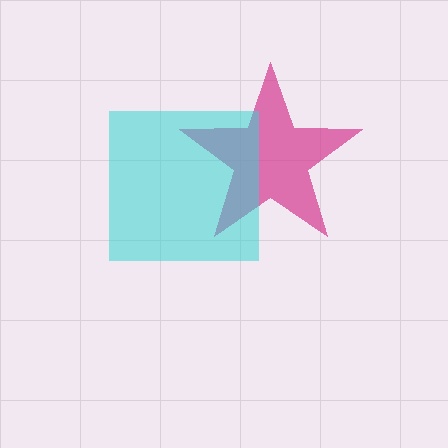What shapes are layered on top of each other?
The layered shapes are: a magenta star, a cyan square.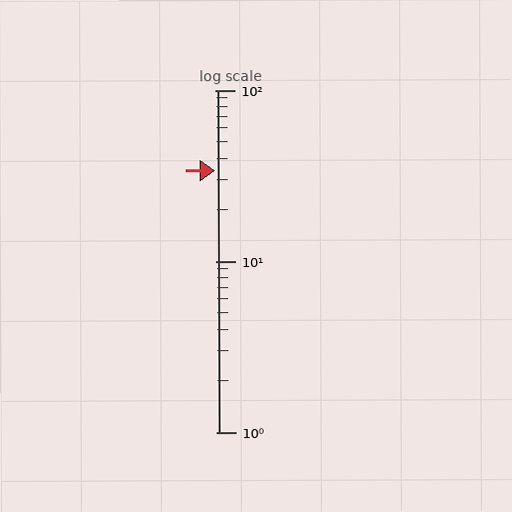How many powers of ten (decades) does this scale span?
The scale spans 2 decades, from 1 to 100.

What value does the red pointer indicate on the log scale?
The pointer indicates approximately 34.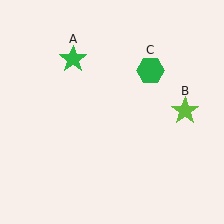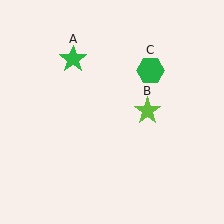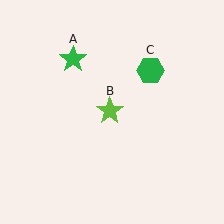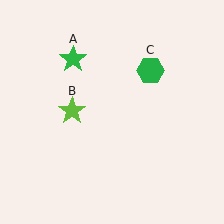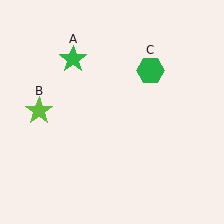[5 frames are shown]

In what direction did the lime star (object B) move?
The lime star (object B) moved left.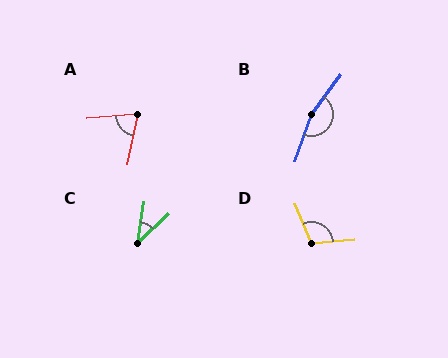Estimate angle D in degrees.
Approximately 107 degrees.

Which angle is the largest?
B, at approximately 163 degrees.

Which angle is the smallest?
C, at approximately 37 degrees.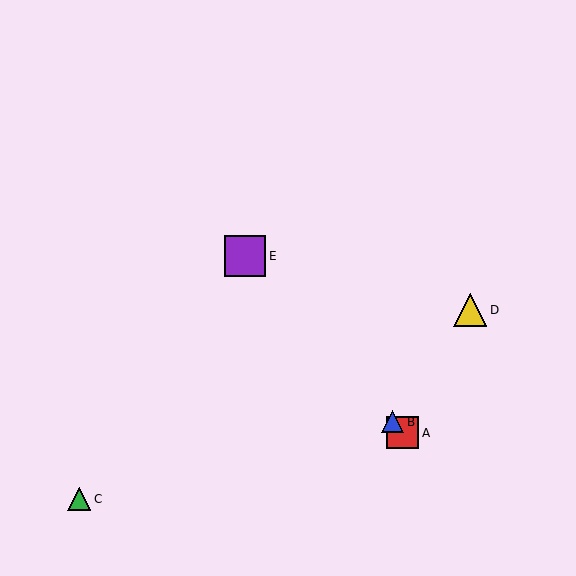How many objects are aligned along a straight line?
3 objects (A, B, E) are aligned along a straight line.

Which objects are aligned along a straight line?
Objects A, B, E are aligned along a straight line.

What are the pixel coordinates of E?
Object E is at (245, 256).